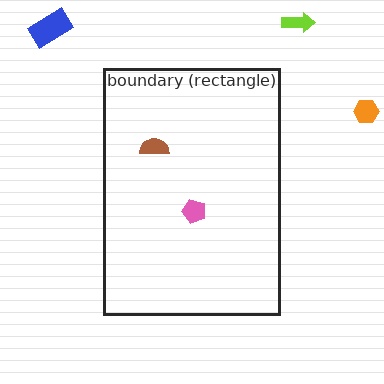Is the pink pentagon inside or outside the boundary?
Inside.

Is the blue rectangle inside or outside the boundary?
Outside.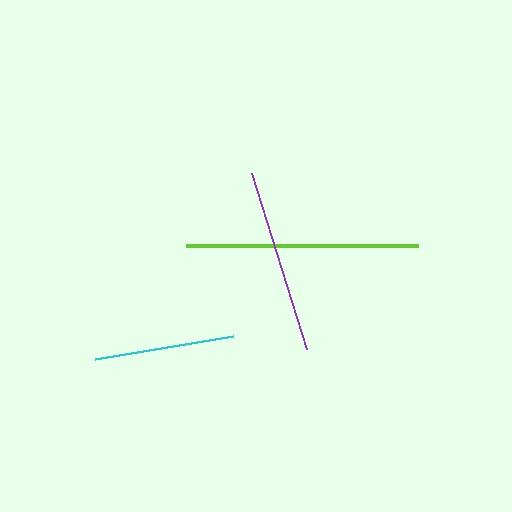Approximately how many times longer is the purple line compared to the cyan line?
The purple line is approximately 1.3 times the length of the cyan line.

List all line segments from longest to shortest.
From longest to shortest: lime, purple, cyan.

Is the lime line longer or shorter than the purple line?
The lime line is longer than the purple line.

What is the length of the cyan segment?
The cyan segment is approximately 140 pixels long.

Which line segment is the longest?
The lime line is the longest at approximately 232 pixels.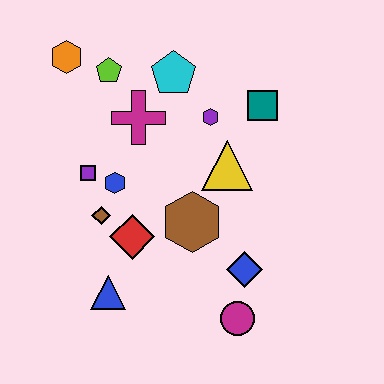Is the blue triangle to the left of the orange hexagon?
No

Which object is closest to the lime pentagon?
The orange hexagon is closest to the lime pentagon.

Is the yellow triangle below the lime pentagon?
Yes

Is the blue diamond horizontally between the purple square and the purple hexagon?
No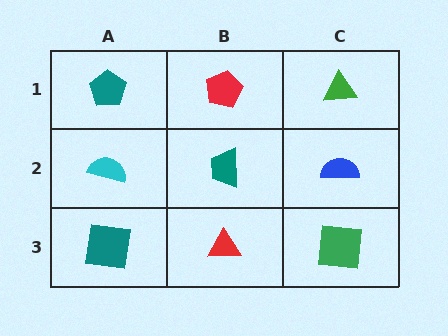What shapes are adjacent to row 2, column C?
A green triangle (row 1, column C), a green square (row 3, column C), a teal trapezoid (row 2, column B).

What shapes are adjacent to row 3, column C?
A blue semicircle (row 2, column C), a red triangle (row 3, column B).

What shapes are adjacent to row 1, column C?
A blue semicircle (row 2, column C), a red pentagon (row 1, column B).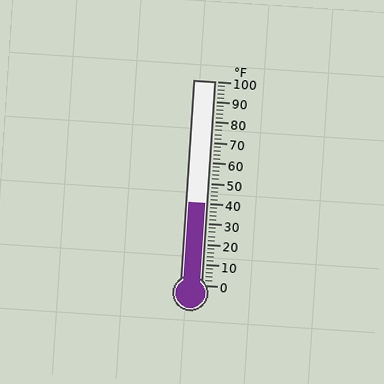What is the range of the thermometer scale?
The thermometer scale ranges from 0°F to 100°F.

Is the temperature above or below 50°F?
The temperature is below 50°F.